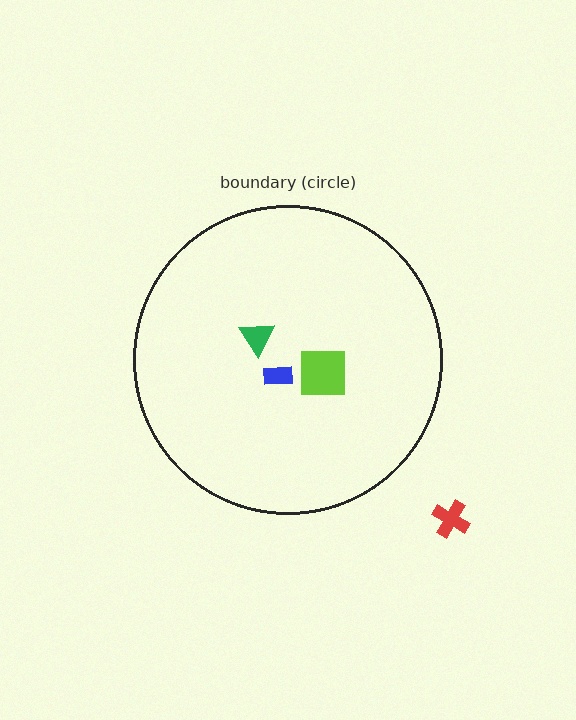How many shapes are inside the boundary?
3 inside, 1 outside.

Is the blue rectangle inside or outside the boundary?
Inside.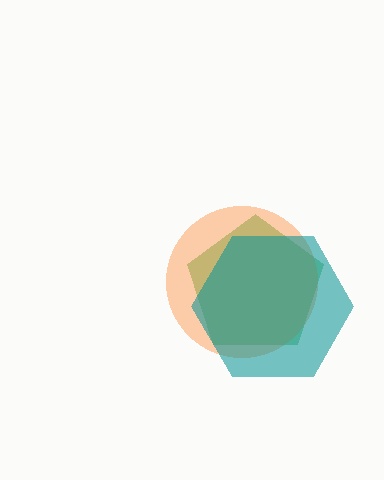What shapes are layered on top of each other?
The layered shapes are: a green pentagon, an orange circle, a teal hexagon.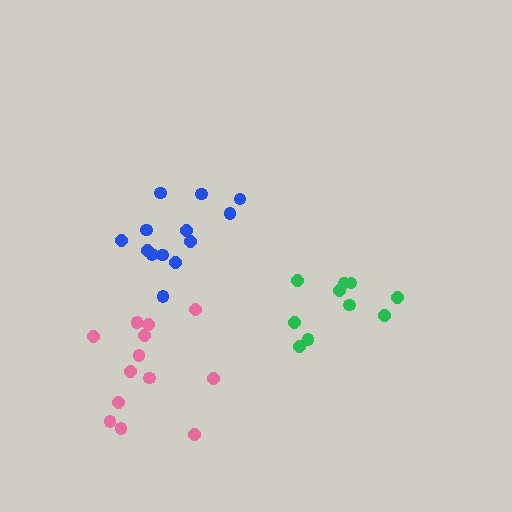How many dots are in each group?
Group 1: 13 dots, Group 2: 13 dots, Group 3: 10 dots (36 total).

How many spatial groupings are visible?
There are 3 spatial groupings.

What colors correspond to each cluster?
The clusters are colored: blue, pink, green.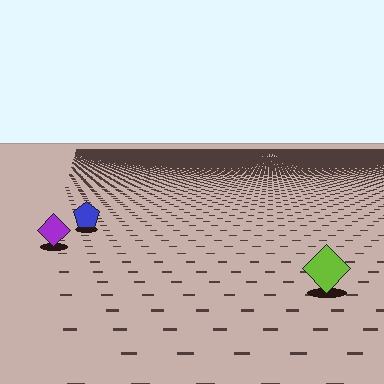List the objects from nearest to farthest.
From nearest to farthest: the lime diamond, the purple diamond, the blue pentagon.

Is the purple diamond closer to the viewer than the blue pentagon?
Yes. The purple diamond is closer — you can tell from the texture gradient: the ground texture is coarser near it.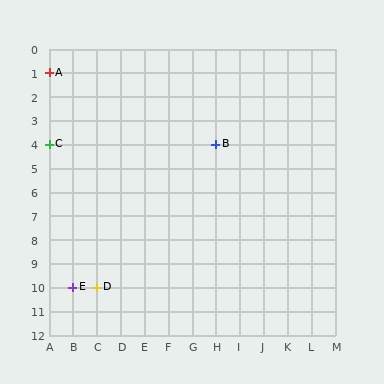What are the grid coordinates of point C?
Point C is at grid coordinates (A, 4).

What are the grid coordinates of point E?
Point E is at grid coordinates (B, 10).